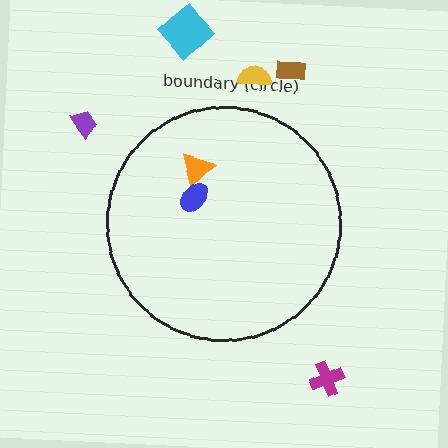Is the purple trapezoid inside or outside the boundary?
Outside.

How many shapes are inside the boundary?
2 inside, 5 outside.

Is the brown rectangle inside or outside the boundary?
Outside.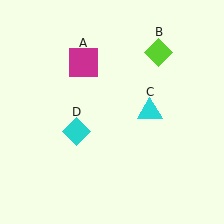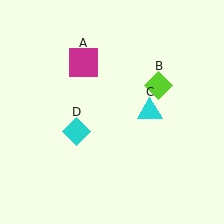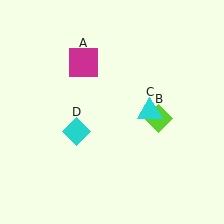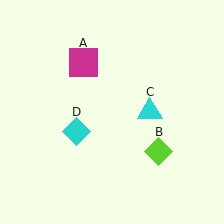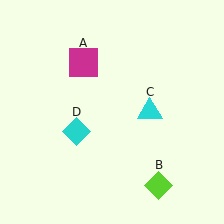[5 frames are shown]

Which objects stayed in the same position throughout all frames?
Magenta square (object A) and cyan triangle (object C) and cyan diamond (object D) remained stationary.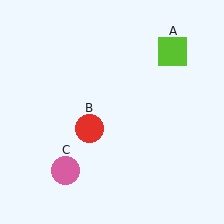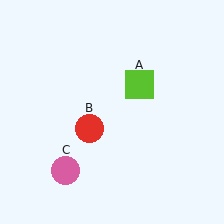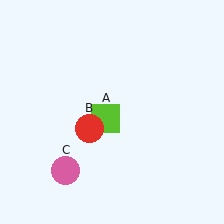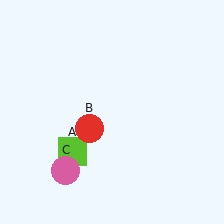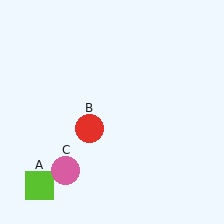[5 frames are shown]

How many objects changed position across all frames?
1 object changed position: lime square (object A).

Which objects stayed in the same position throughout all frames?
Red circle (object B) and pink circle (object C) remained stationary.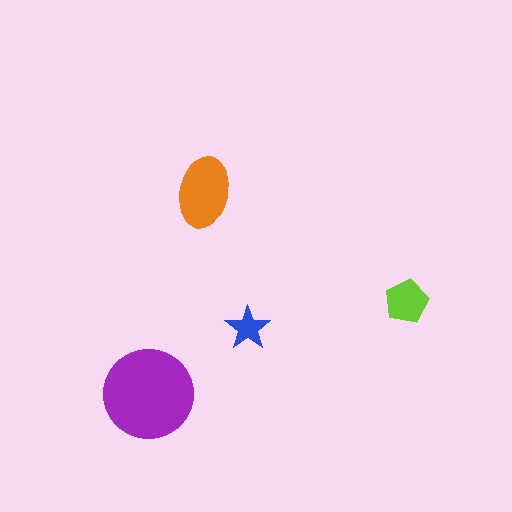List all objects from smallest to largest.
The blue star, the lime pentagon, the orange ellipse, the purple circle.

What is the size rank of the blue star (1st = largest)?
4th.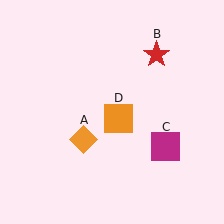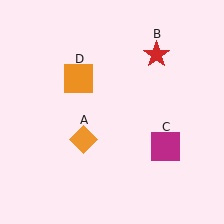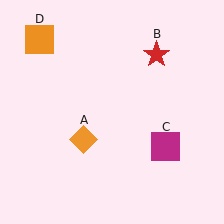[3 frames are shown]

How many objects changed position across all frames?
1 object changed position: orange square (object D).